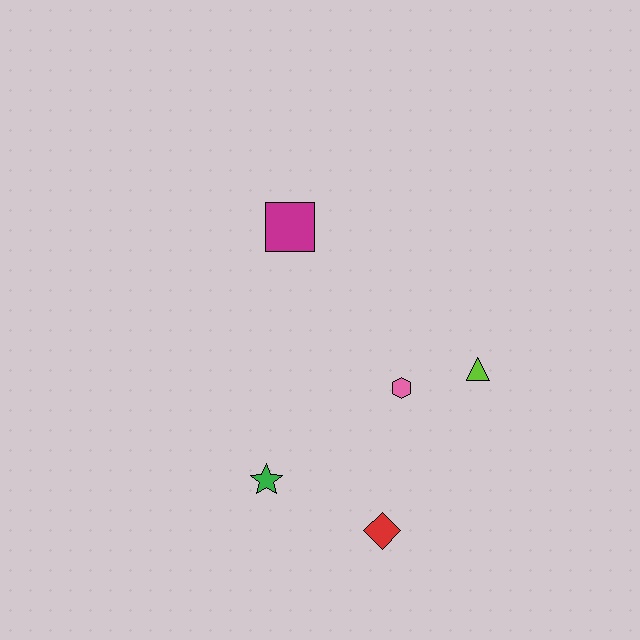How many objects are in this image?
There are 5 objects.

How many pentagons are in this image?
There are no pentagons.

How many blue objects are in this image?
There are no blue objects.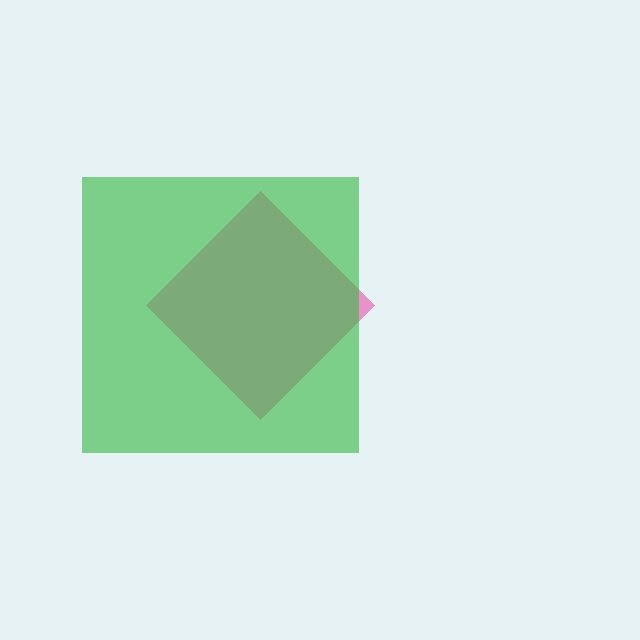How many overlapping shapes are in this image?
There are 2 overlapping shapes in the image.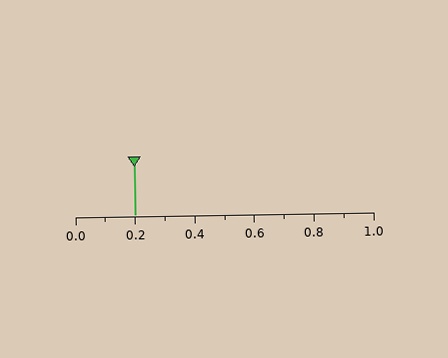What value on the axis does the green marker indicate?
The marker indicates approximately 0.2.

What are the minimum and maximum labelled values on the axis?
The axis runs from 0.0 to 1.0.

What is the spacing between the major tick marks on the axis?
The major ticks are spaced 0.2 apart.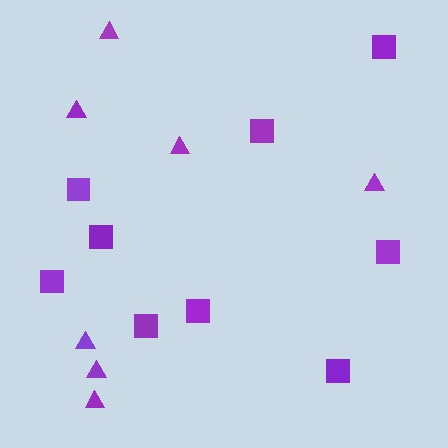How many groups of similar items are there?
There are 2 groups: one group of squares (9) and one group of triangles (7).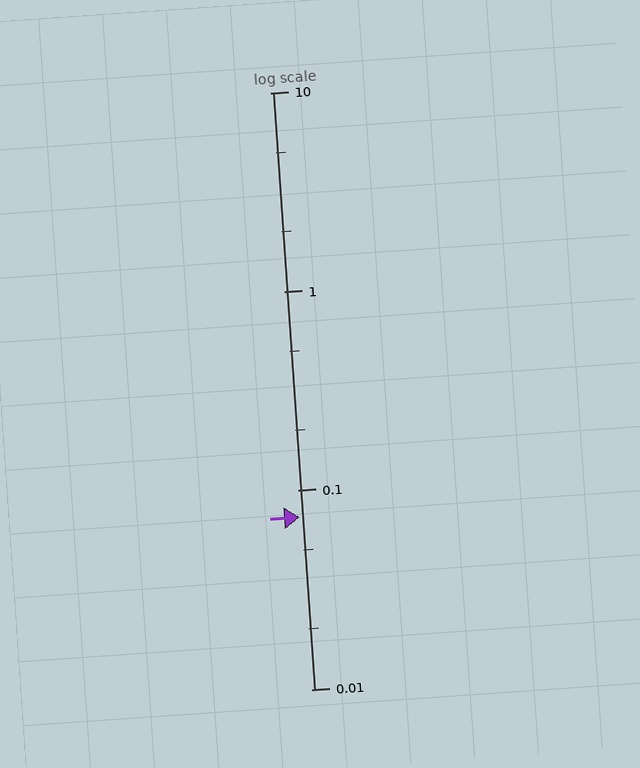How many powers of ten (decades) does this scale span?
The scale spans 3 decades, from 0.01 to 10.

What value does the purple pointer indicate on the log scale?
The pointer indicates approximately 0.073.